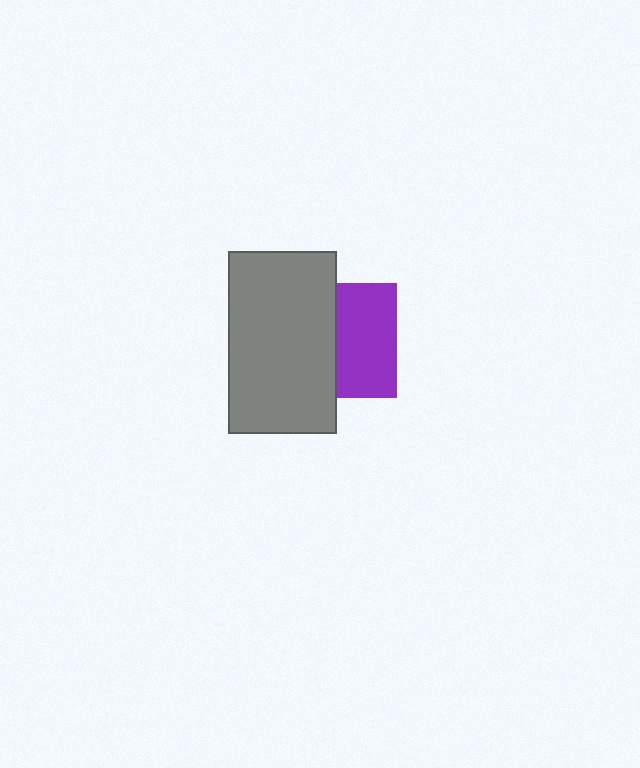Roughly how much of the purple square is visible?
About half of it is visible (roughly 52%).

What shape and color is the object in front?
The object in front is a gray rectangle.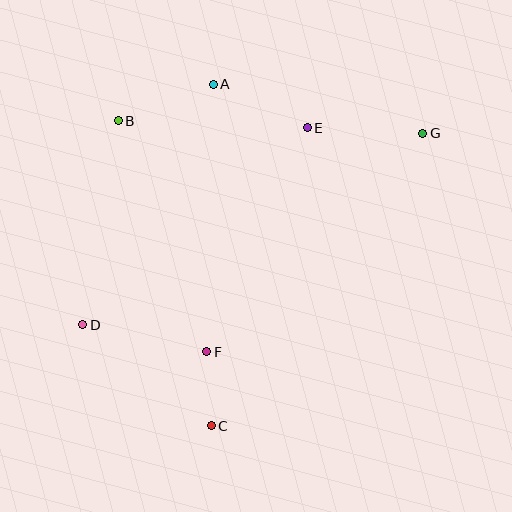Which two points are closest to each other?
Points C and F are closest to each other.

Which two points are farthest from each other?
Points D and G are farthest from each other.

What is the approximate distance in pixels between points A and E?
The distance between A and E is approximately 103 pixels.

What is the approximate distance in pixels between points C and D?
The distance between C and D is approximately 164 pixels.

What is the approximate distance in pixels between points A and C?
The distance between A and C is approximately 342 pixels.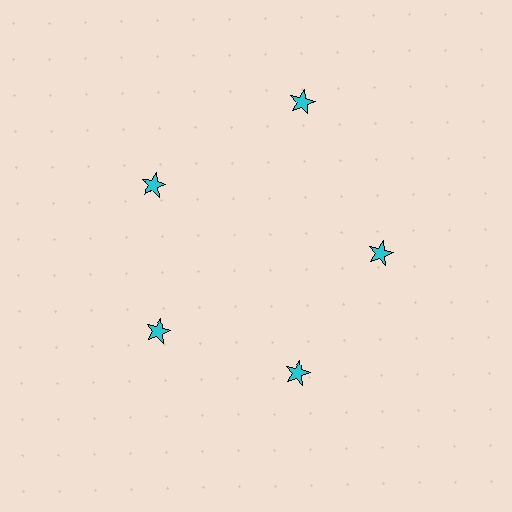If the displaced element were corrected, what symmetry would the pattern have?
It would have 5-fold rotational symmetry — the pattern would map onto itself every 72 degrees.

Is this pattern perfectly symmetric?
No. The 5 cyan stars are arranged in a ring, but one element near the 1 o'clock position is pushed outward from the center, breaking the 5-fold rotational symmetry.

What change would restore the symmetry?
The symmetry would be restored by moving it inward, back onto the ring so that all 5 stars sit at equal angles and equal distance from the center.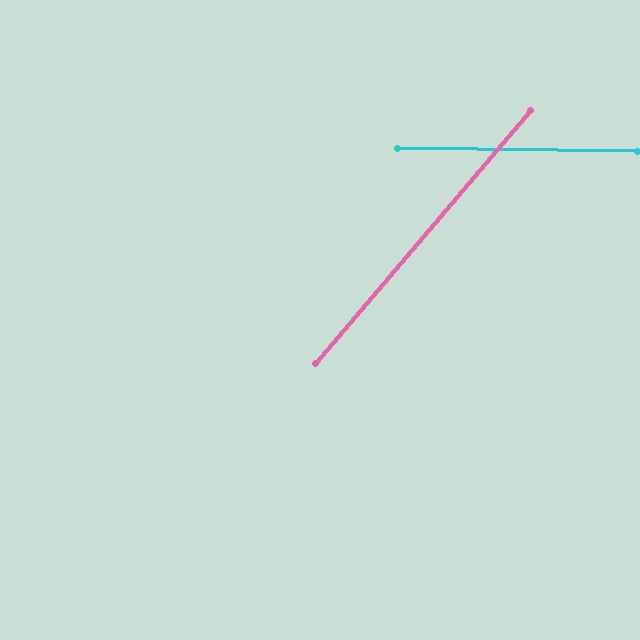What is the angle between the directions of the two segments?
Approximately 50 degrees.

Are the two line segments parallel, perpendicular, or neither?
Neither parallel nor perpendicular — they differ by about 50°.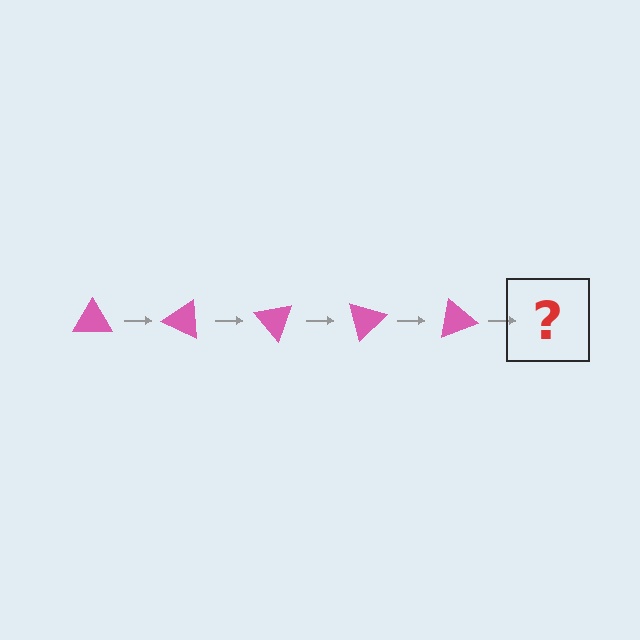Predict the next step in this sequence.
The next step is a pink triangle rotated 125 degrees.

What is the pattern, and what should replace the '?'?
The pattern is that the triangle rotates 25 degrees each step. The '?' should be a pink triangle rotated 125 degrees.